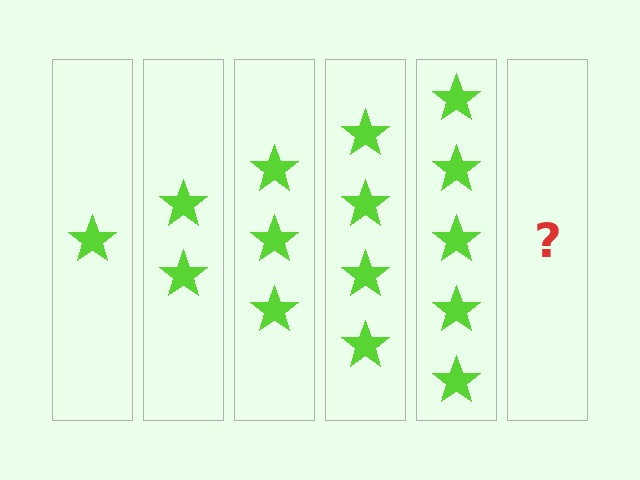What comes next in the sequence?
The next element should be 6 stars.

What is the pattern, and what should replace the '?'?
The pattern is that each step adds one more star. The '?' should be 6 stars.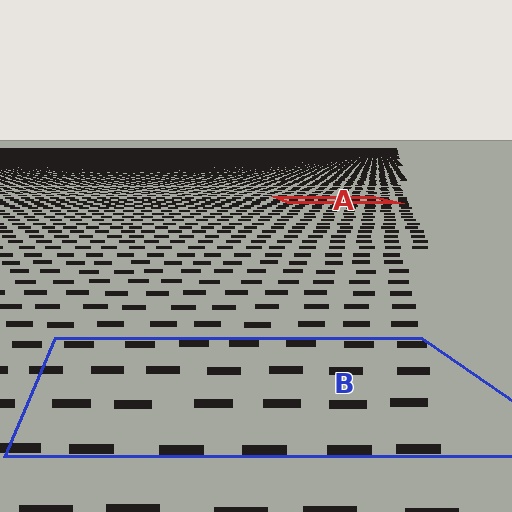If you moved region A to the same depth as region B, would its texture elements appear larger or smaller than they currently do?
They would appear larger. At a closer depth, the same texture elements are projected at a bigger on-screen size.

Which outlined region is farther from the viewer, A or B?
Region A is farther from the viewer — the texture elements inside it appear smaller and more densely packed.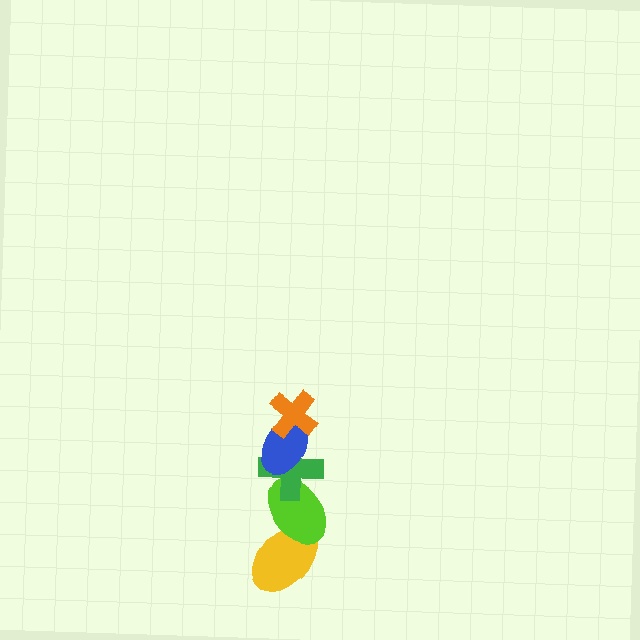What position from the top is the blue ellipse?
The blue ellipse is 2nd from the top.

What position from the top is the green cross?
The green cross is 3rd from the top.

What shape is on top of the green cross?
The blue ellipse is on top of the green cross.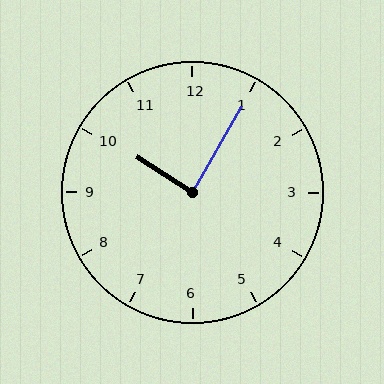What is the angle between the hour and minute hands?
Approximately 88 degrees.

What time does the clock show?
10:05.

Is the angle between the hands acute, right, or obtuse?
It is right.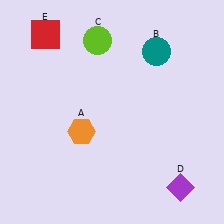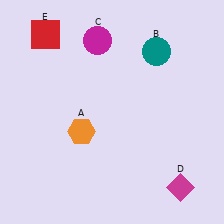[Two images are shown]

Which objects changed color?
C changed from lime to magenta. D changed from purple to magenta.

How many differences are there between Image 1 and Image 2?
There are 2 differences between the two images.